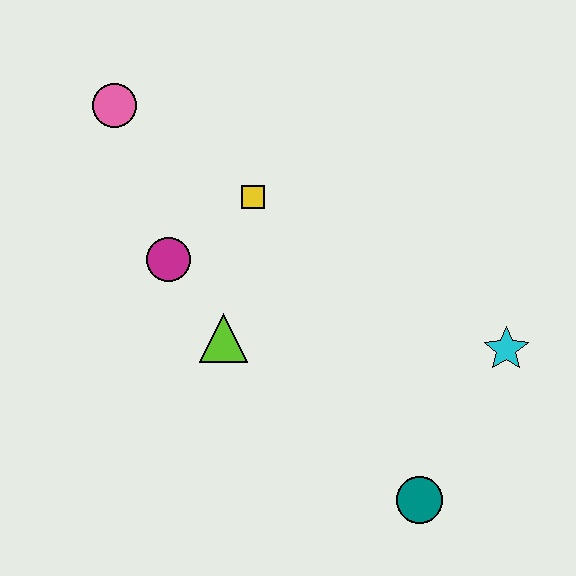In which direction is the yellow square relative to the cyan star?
The yellow square is to the left of the cyan star.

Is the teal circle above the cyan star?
No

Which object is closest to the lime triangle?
The magenta circle is closest to the lime triangle.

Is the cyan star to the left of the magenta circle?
No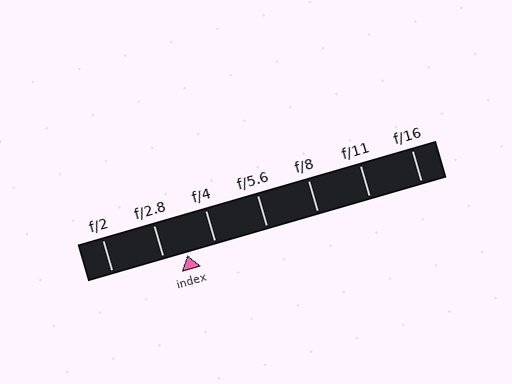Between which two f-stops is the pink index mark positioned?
The index mark is between f/2.8 and f/4.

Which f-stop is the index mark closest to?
The index mark is closest to f/2.8.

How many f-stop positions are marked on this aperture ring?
There are 7 f-stop positions marked.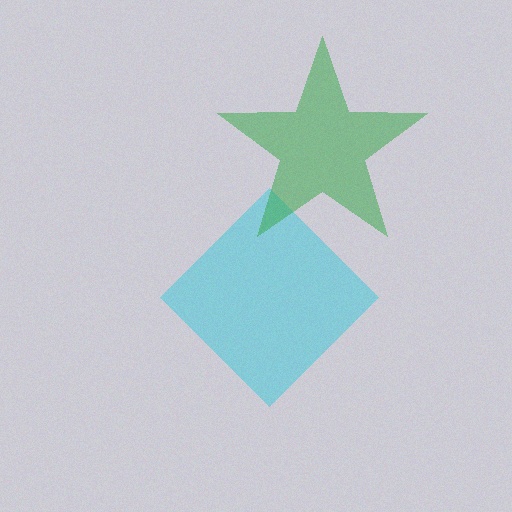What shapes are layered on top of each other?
The layered shapes are: a cyan diamond, a green star.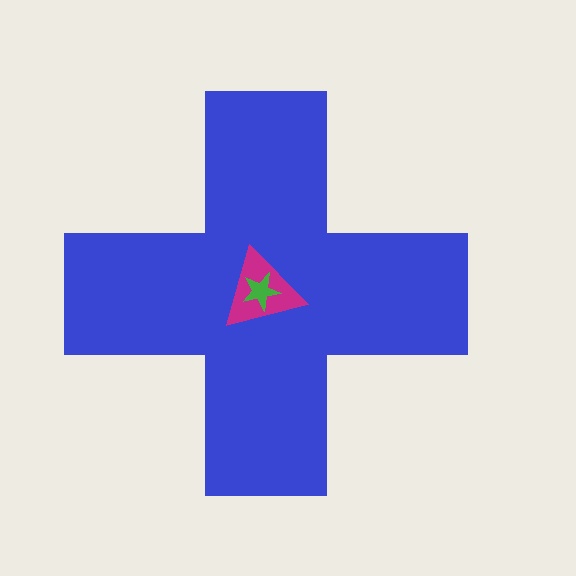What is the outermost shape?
The blue cross.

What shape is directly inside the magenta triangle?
The green star.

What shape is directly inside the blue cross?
The magenta triangle.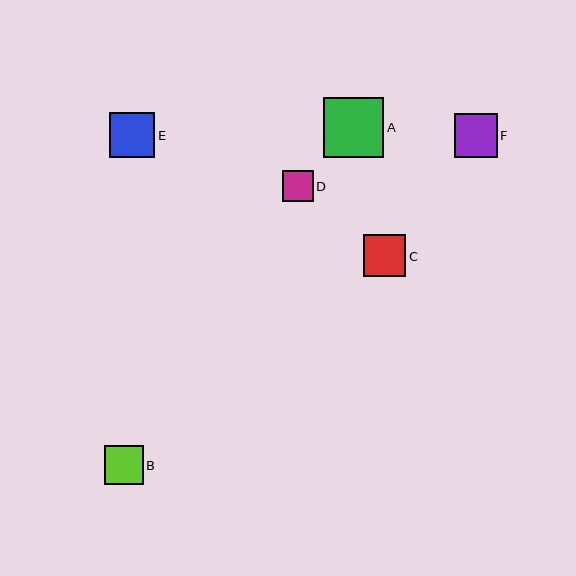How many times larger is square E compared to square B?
Square E is approximately 1.2 times the size of square B.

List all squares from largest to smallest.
From largest to smallest: A, E, F, C, B, D.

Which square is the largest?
Square A is the largest with a size of approximately 60 pixels.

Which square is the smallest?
Square D is the smallest with a size of approximately 31 pixels.